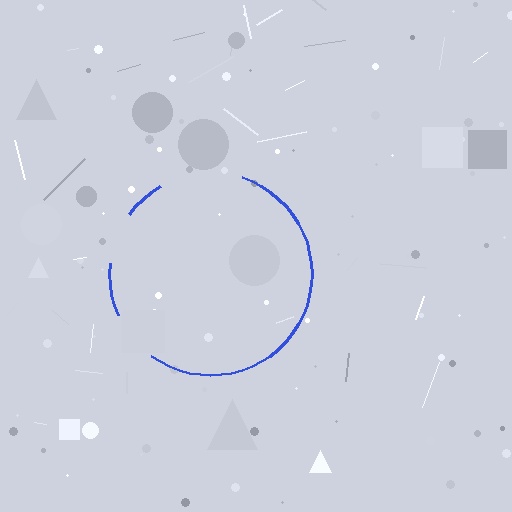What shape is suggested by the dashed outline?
The dashed outline suggests a circle.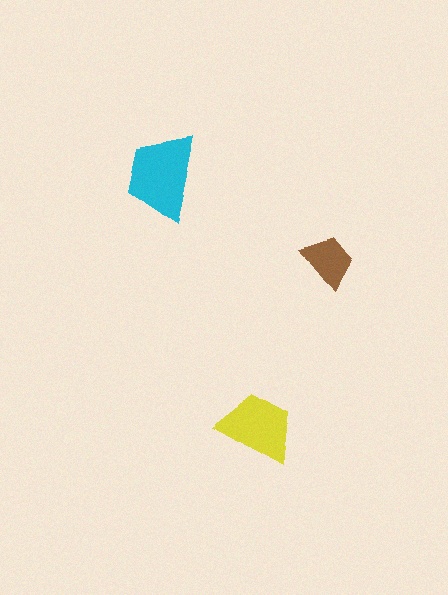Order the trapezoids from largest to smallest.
the cyan one, the yellow one, the brown one.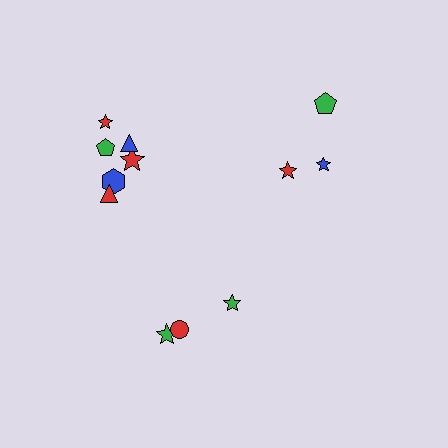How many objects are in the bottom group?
There are 3 objects.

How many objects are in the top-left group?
There are 6 objects.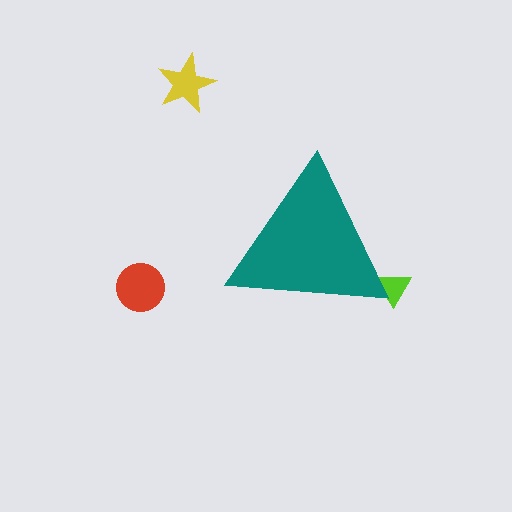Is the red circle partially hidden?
No, the red circle is fully visible.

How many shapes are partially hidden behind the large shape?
1 shape is partially hidden.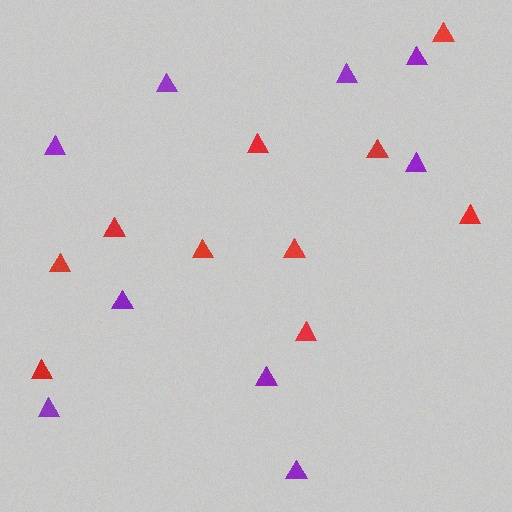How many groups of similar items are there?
There are 2 groups: one group of red triangles (10) and one group of purple triangles (9).